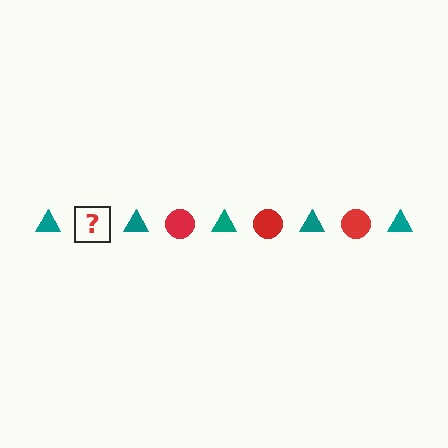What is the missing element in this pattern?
The missing element is a red circle.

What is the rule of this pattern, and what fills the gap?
The rule is that the pattern alternates between teal triangle and red circle. The gap should be filled with a red circle.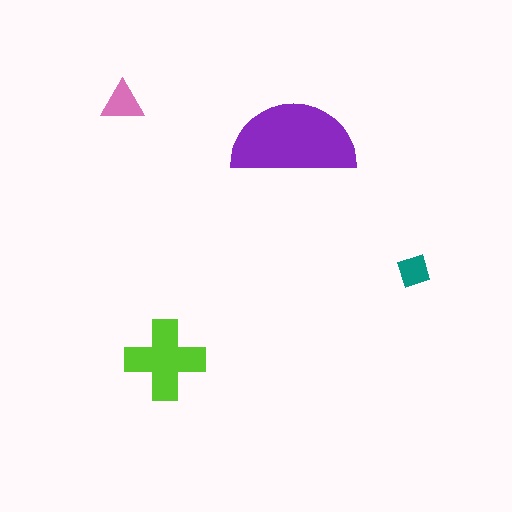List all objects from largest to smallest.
The purple semicircle, the lime cross, the pink triangle, the teal diamond.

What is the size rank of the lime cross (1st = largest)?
2nd.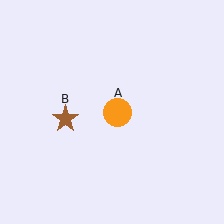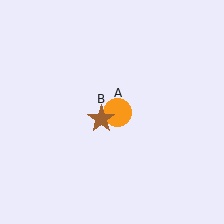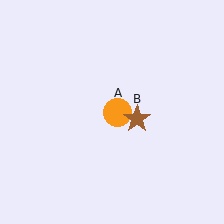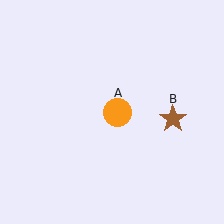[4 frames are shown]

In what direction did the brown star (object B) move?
The brown star (object B) moved right.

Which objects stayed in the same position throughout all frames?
Orange circle (object A) remained stationary.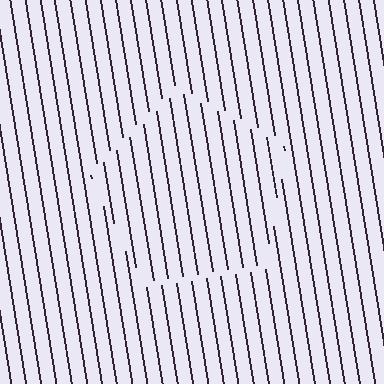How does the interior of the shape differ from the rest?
The interior of the shape contains the same grating, shifted by half a period — the contour is defined by the phase discontinuity where line-ends from the inner and outer gratings abut.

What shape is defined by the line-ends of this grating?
An illusory pentagon. The interior of the shape contains the same grating, shifted by half a period — the contour is defined by the phase discontinuity where line-ends from the inner and outer gratings abut.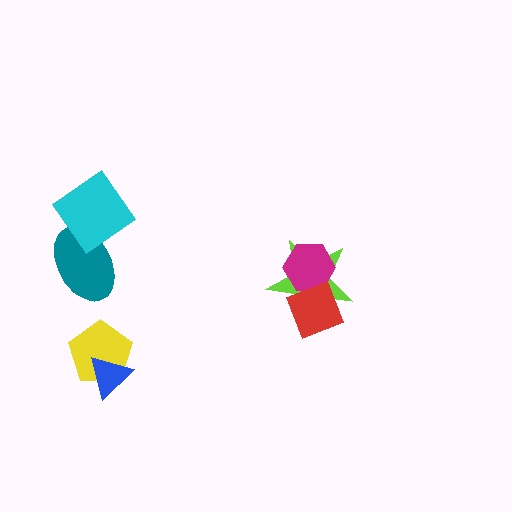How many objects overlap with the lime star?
2 objects overlap with the lime star.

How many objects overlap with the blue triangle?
1 object overlaps with the blue triangle.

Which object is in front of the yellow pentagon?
The blue triangle is in front of the yellow pentagon.